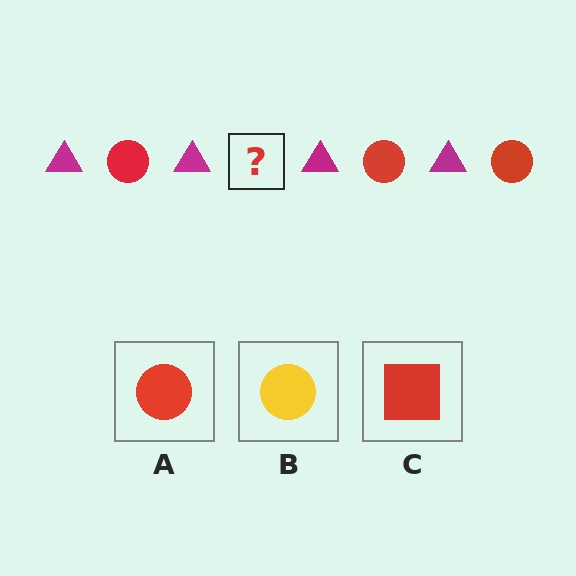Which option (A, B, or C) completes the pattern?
A.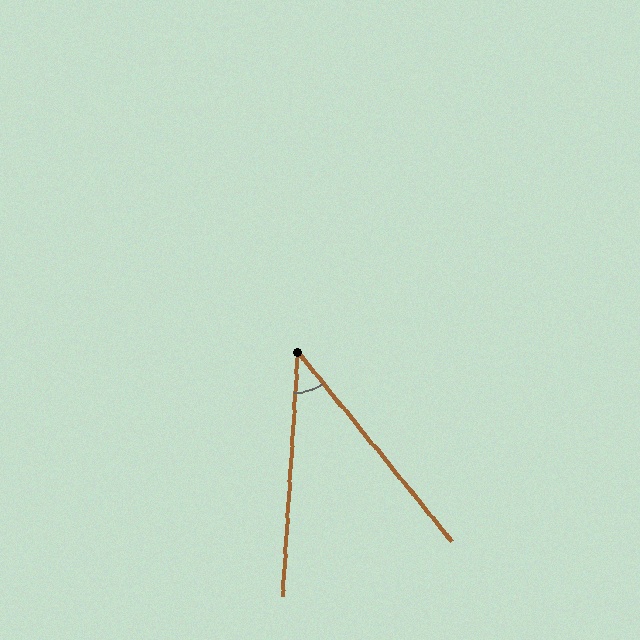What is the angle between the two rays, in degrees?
Approximately 43 degrees.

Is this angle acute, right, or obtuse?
It is acute.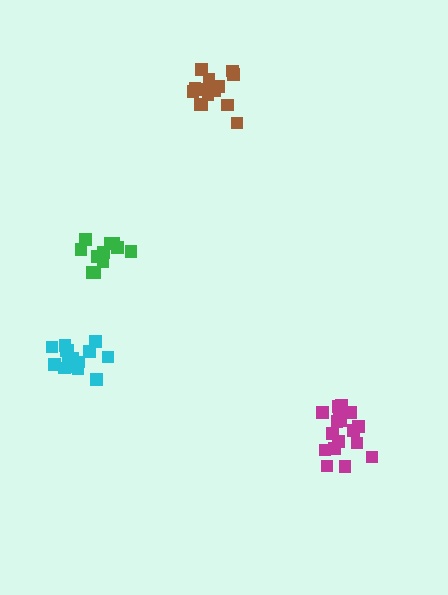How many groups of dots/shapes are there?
There are 4 groups.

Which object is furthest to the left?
The cyan cluster is leftmost.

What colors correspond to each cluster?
The clusters are colored: cyan, green, brown, magenta.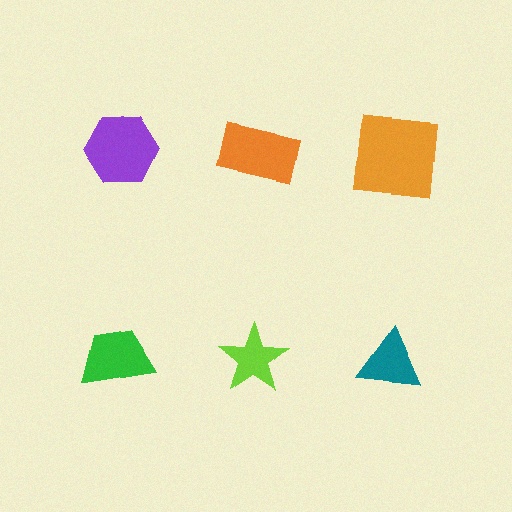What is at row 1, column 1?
A purple hexagon.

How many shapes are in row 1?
3 shapes.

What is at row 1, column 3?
An orange square.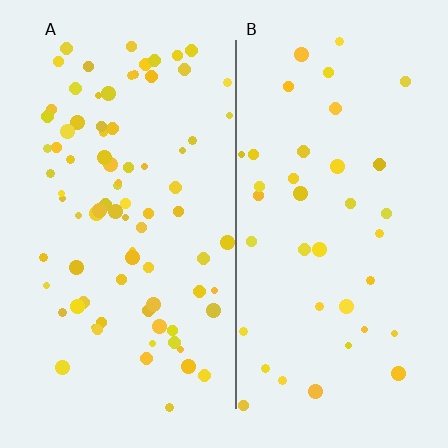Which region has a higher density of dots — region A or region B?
A (the left).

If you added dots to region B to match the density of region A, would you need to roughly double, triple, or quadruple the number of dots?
Approximately double.